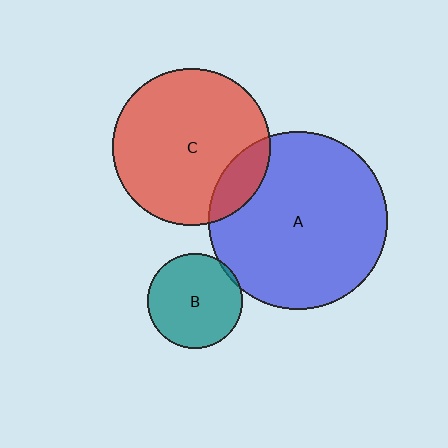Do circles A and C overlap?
Yes.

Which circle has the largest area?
Circle A (blue).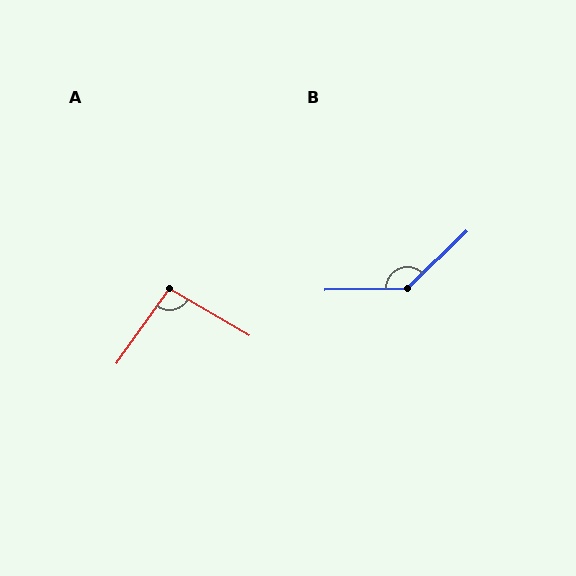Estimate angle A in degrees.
Approximately 95 degrees.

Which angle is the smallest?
A, at approximately 95 degrees.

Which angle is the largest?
B, at approximately 137 degrees.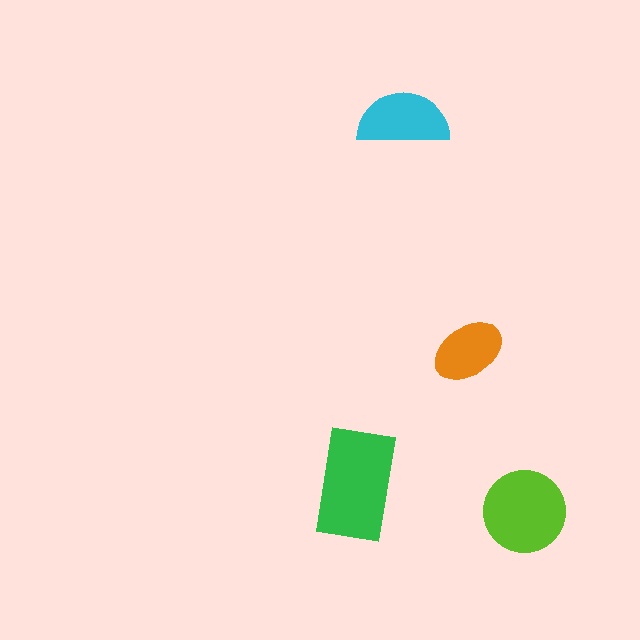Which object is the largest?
The green rectangle.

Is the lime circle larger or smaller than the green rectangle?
Smaller.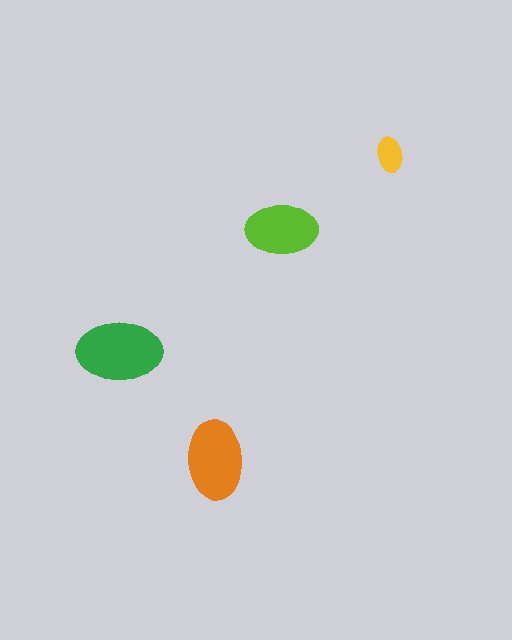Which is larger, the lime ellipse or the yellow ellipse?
The lime one.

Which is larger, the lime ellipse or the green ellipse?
The green one.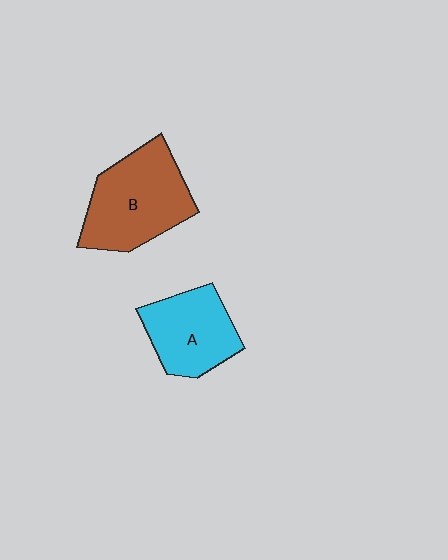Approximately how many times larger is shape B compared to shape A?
Approximately 1.3 times.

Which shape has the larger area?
Shape B (brown).